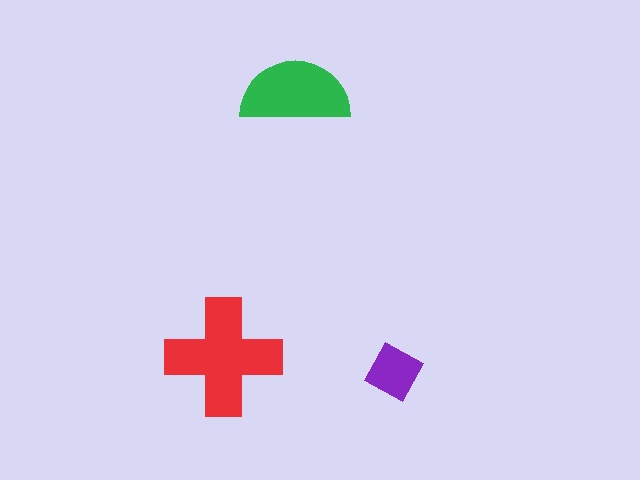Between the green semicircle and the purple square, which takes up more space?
The green semicircle.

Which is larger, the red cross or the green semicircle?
The red cross.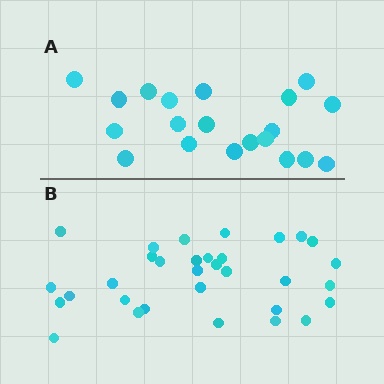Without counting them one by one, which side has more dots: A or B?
Region B (the bottom region) has more dots.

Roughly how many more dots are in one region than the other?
Region B has roughly 12 or so more dots than region A.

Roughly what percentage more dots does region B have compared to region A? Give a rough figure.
About 60% more.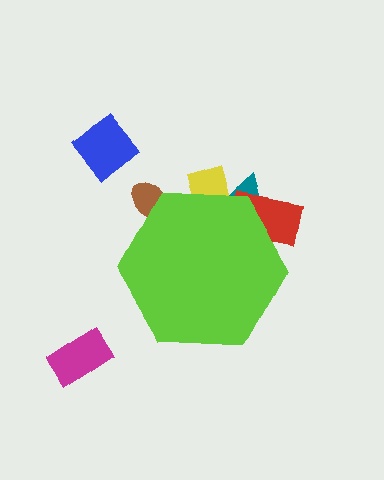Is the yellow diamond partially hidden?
Yes, the yellow diamond is partially hidden behind the lime hexagon.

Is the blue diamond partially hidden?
No, the blue diamond is fully visible.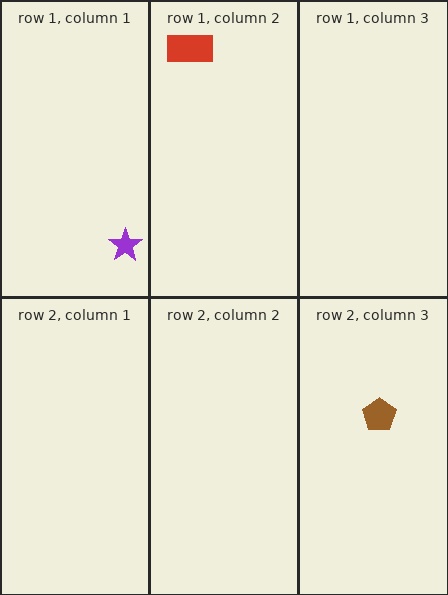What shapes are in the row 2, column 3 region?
The brown pentagon.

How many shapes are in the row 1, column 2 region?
1.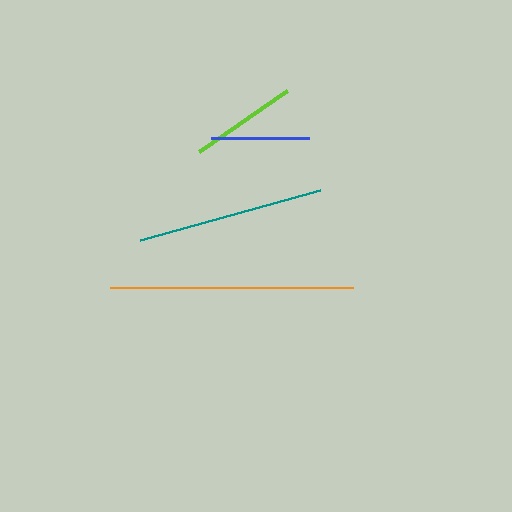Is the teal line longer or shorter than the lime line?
The teal line is longer than the lime line.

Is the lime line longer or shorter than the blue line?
The lime line is longer than the blue line.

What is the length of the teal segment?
The teal segment is approximately 186 pixels long.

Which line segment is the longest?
The orange line is the longest at approximately 242 pixels.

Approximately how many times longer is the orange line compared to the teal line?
The orange line is approximately 1.3 times the length of the teal line.